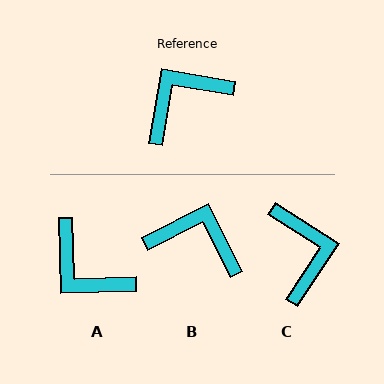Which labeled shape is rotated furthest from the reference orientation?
C, about 113 degrees away.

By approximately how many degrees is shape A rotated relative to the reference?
Approximately 102 degrees counter-clockwise.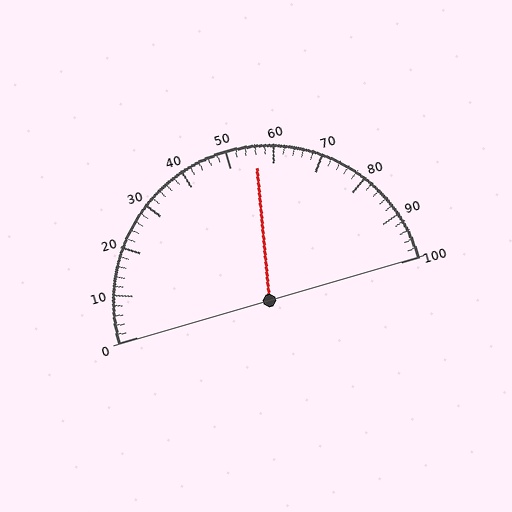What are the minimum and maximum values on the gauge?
The gauge ranges from 0 to 100.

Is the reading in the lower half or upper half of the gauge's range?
The reading is in the upper half of the range (0 to 100).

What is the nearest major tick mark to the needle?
The nearest major tick mark is 60.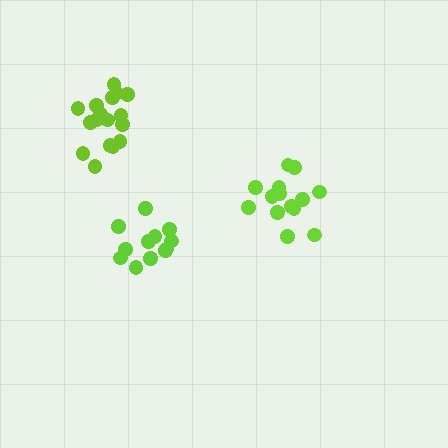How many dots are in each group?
Group 1: 17 dots, Group 2: 12 dots, Group 3: 14 dots (43 total).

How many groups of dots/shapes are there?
There are 3 groups.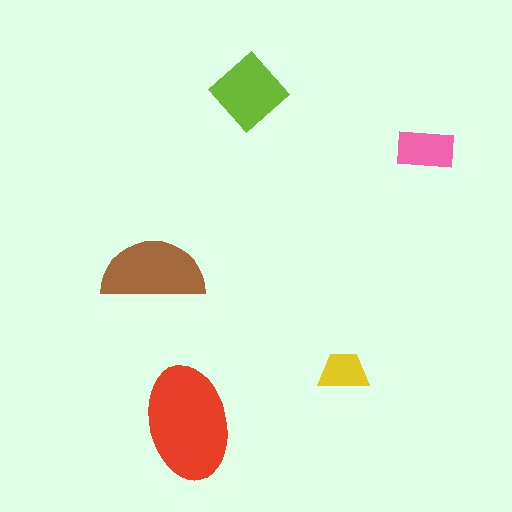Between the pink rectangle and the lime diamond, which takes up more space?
The lime diamond.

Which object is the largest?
The red ellipse.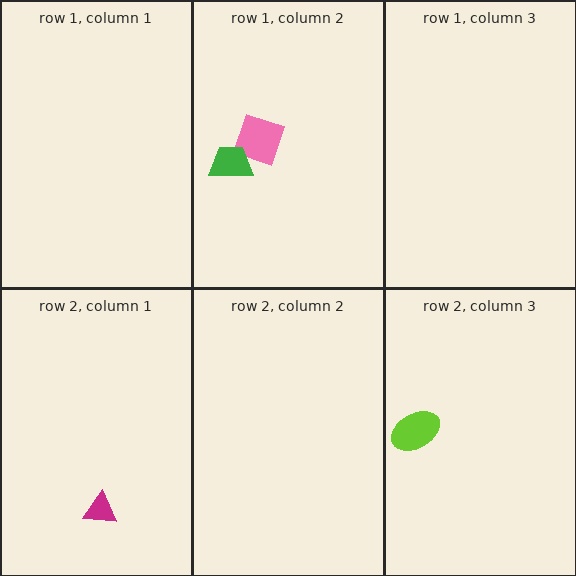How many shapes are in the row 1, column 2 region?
2.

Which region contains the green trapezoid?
The row 1, column 2 region.